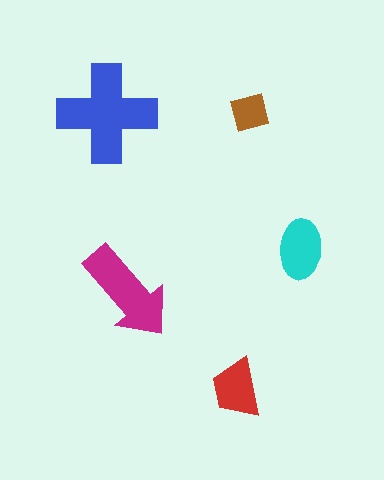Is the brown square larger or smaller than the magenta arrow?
Smaller.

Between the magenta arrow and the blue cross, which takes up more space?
The blue cross.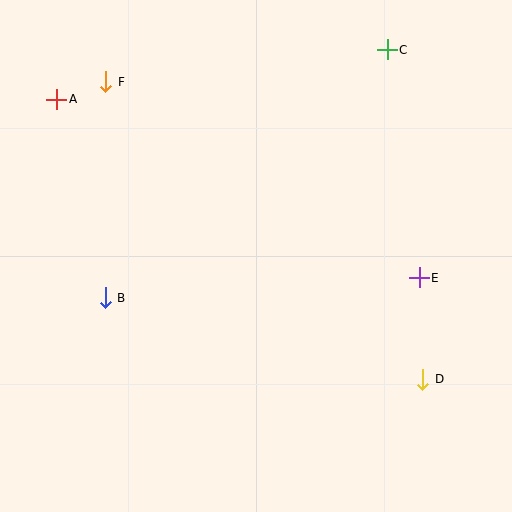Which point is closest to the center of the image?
Point B at (105, 298) is closest to the center.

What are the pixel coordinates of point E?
Point E is at (419, 278).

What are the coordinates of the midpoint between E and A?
The midpoint between E and A is at (238, 189).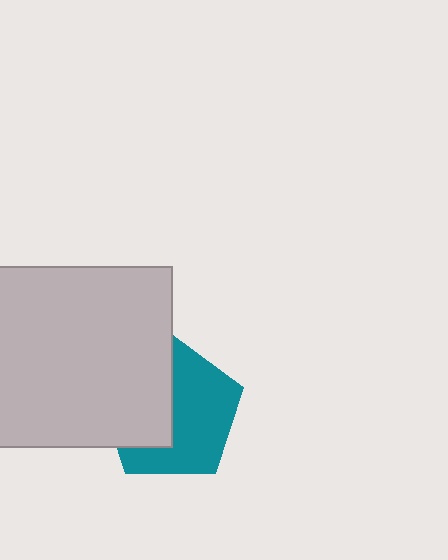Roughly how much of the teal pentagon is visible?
About half of it is visible (roughly 57%).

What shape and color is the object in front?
The object in front is a light gray square.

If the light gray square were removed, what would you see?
You would see the complete teal pentagon.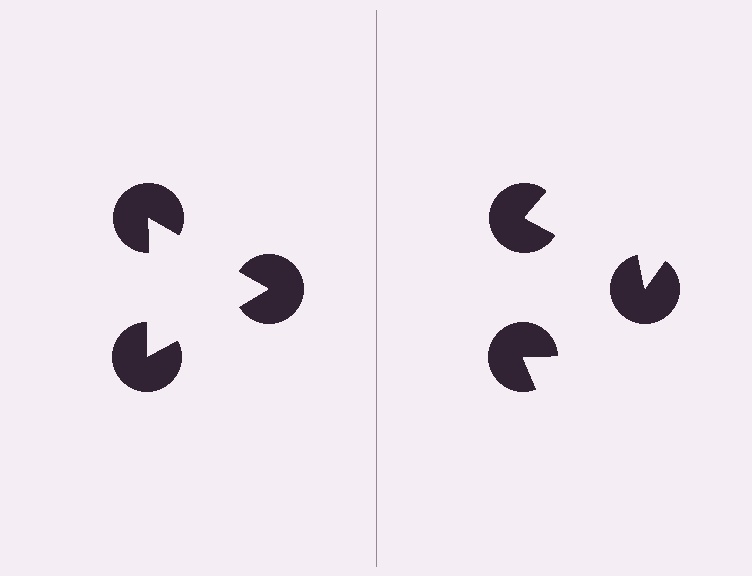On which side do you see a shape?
An illusory triangle appears on the left side. On the right side the wedge cuts are rotated, so no coherent shape forms.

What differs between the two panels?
The pac-man discs are positioned identically on both sides; only the wedge orientations differ. On the left they align to a triangle; on the right they are misaligned.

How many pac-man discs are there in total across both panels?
6 — 3 on each side.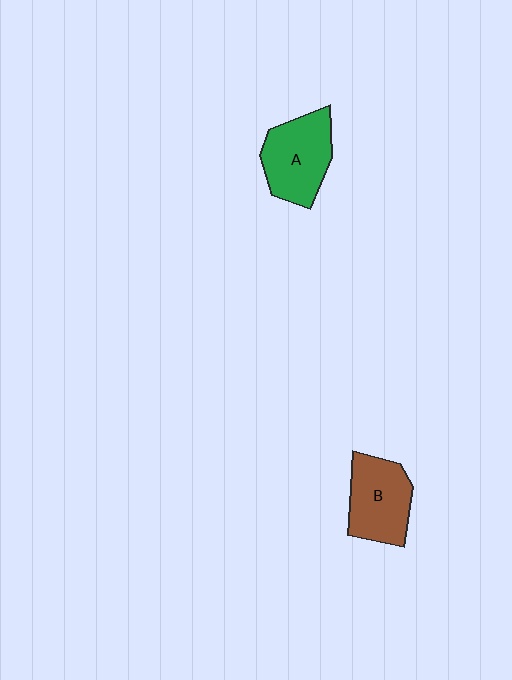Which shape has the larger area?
Shape A (green).